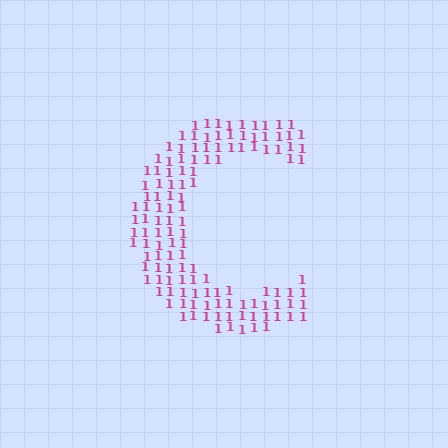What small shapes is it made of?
It is made of small digit 1's.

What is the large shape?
The large shape is the letter C.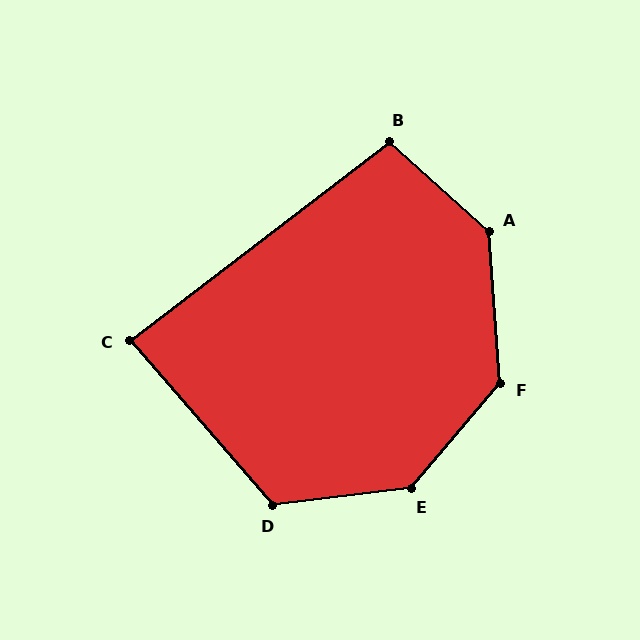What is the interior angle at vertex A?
Approximately 136 degrees (obtuse).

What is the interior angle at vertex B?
Approximately 101 degrees (obtuse).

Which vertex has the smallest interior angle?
C, at approximately 86 degrees.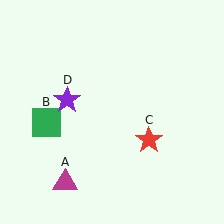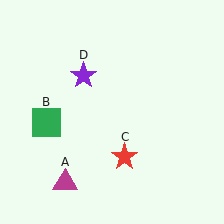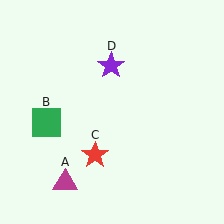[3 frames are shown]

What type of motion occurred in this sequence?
The red star (object C), purple star (object D) rotated clockwise around the center of the scene.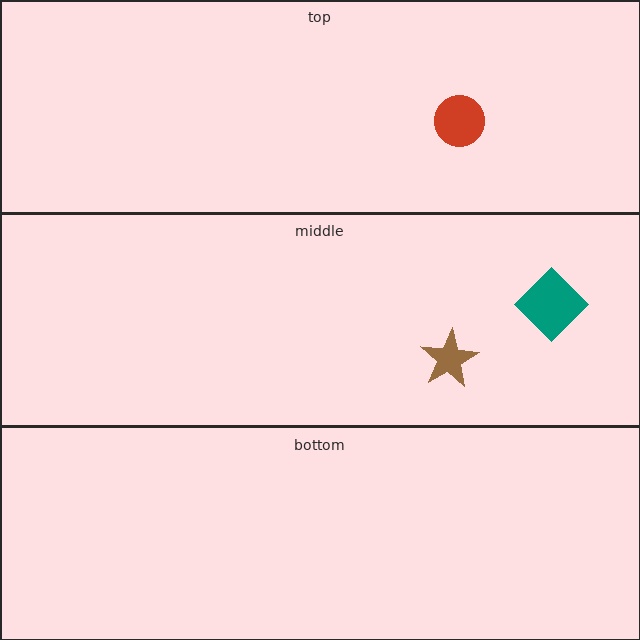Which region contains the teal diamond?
The middle region.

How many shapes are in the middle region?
2.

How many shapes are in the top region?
1.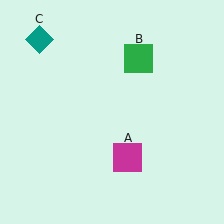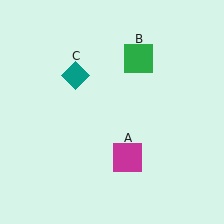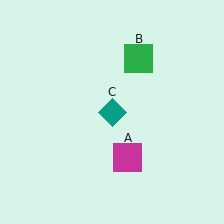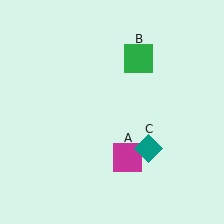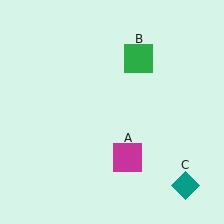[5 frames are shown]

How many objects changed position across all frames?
1 object changed position: teal diamond (object C).